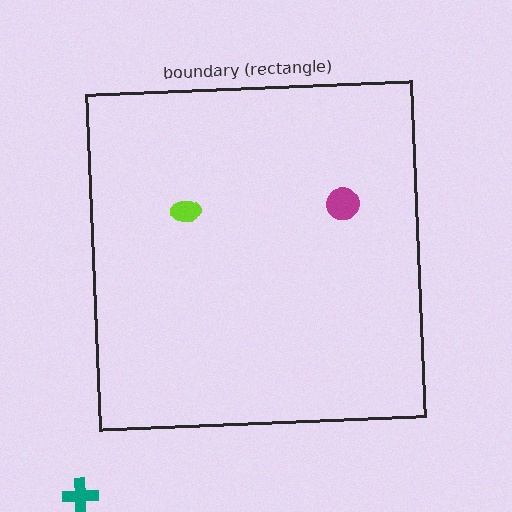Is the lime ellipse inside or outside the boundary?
Inside.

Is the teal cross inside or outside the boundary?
Outside.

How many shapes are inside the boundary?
2 inside, 1 outside.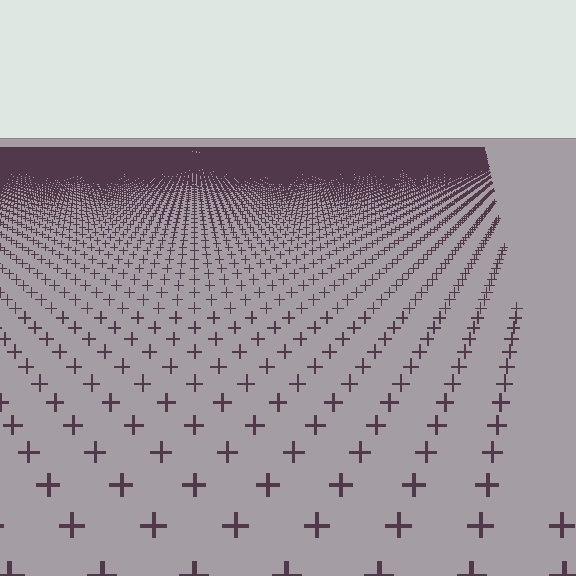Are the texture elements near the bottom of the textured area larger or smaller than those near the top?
Larger. Near the bottom, elements are closer to the viewer and appear at a bigger on-screen size.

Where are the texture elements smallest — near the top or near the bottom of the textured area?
Near the top.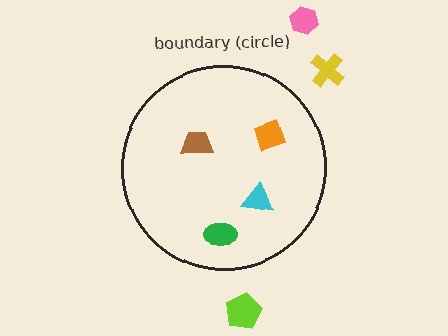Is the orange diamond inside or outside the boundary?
Inside.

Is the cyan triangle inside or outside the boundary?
Inside.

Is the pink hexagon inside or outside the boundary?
Outside.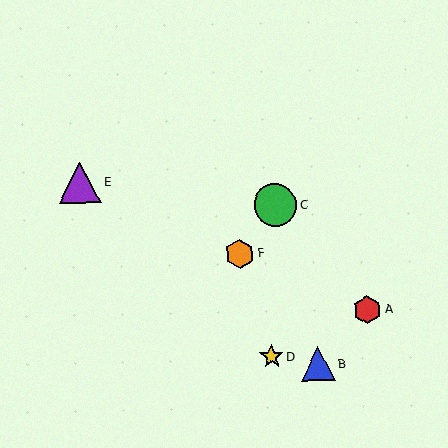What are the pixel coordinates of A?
Object A is at (367, 310).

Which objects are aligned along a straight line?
Objects A, E, F are aligned along a straight line.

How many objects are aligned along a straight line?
3 objects (A, E, F) are aligned along a straight line.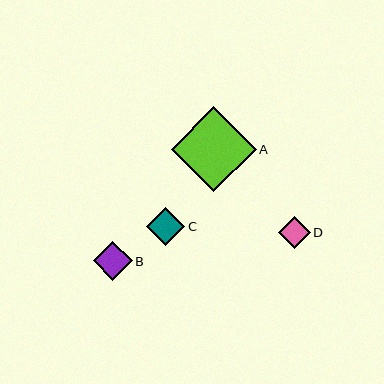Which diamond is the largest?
Diamond A is the largest with a size of approximately 85 pixels.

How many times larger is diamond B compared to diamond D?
Diamond B is approximately 1.2 times the size of diamond D.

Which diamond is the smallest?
Diamond D is the smallest with a size of approximately 32 pixels.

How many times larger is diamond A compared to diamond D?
Diamond A is approximately 2.7 times the size of diamond D.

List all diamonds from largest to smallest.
From largest to smallest: A, B, C, D.